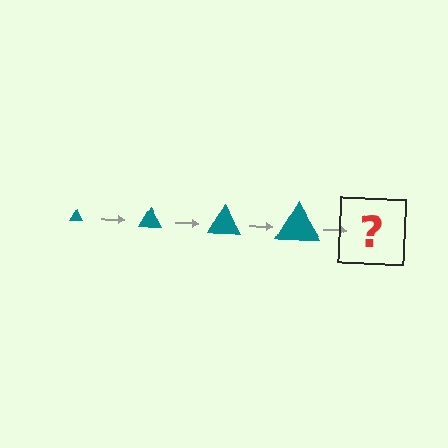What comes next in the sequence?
The next element should be a teal triangle, larger than the previous one.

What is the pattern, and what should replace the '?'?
The pattern is that the triangle gets progressively larger each step. The '?' should be a teal triangle, larger than the previous one.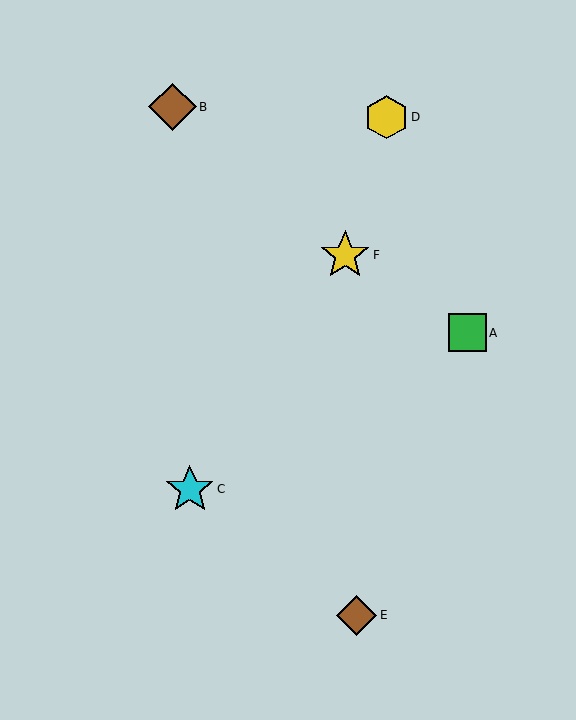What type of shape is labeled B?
Shape B is a brown diamond.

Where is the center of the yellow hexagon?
The center of the yellow hexagon is at (386, 117).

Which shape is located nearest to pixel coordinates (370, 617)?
The brown diamond (labeled E) at (357, 615) is nearest to that location.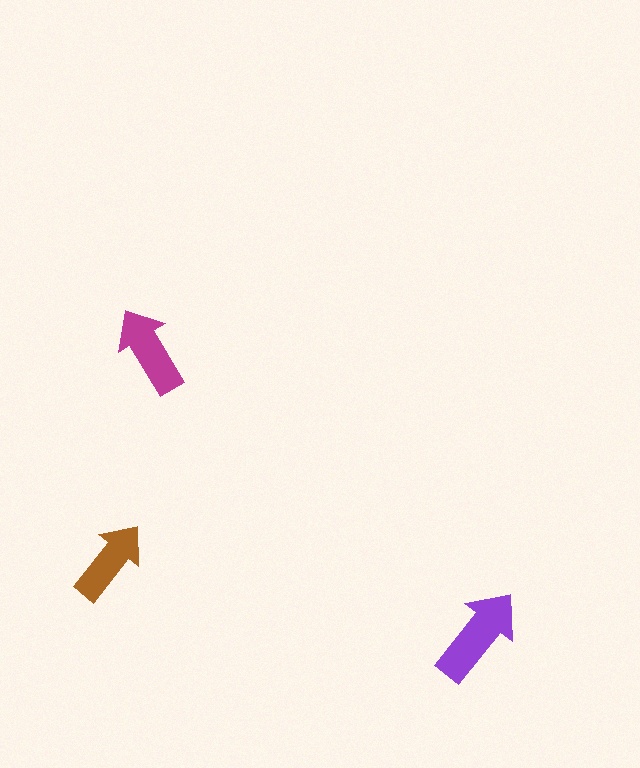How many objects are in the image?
There are 3 objects in the image.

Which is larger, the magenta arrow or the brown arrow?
The magenta one.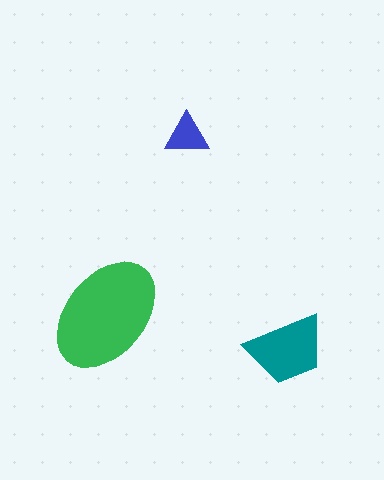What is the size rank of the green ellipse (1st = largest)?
1st.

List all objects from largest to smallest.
The green ellipse, the teal trapezoid, the blue triangle.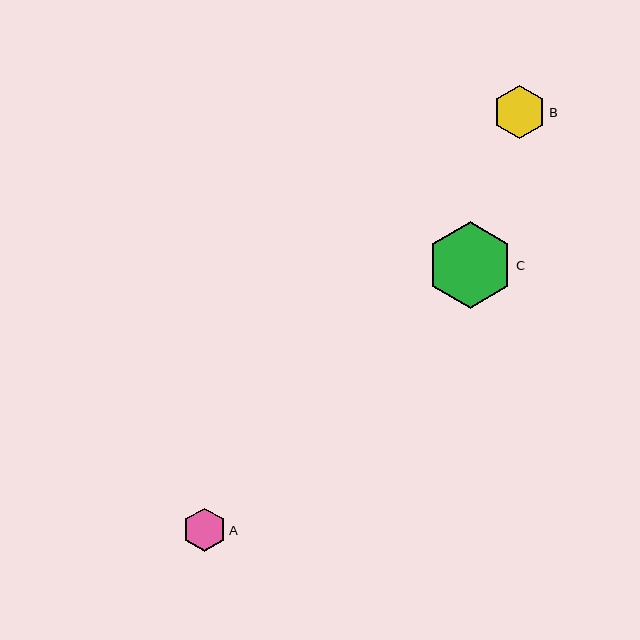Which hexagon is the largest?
Hexagon C is the largest with a size of approximately 87 pixels.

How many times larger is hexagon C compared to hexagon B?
Hexagon C is approximately 1.6 times the size of hexagon B.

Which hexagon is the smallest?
Hexagon A is the smallest with a size of approximately 43 pixels.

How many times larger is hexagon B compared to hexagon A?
Hexagon B is approximately 1.2 times the size of hexagon A.